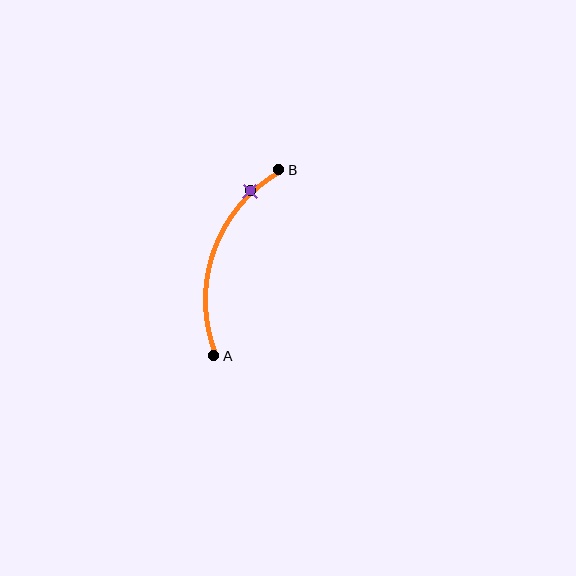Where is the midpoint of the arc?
The arc midpoint is the point on the curve farthest from the straight line joining A and B. It sits to the left of that line.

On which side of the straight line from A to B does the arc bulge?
The arc bulges to the left of the straight line connecting A and B.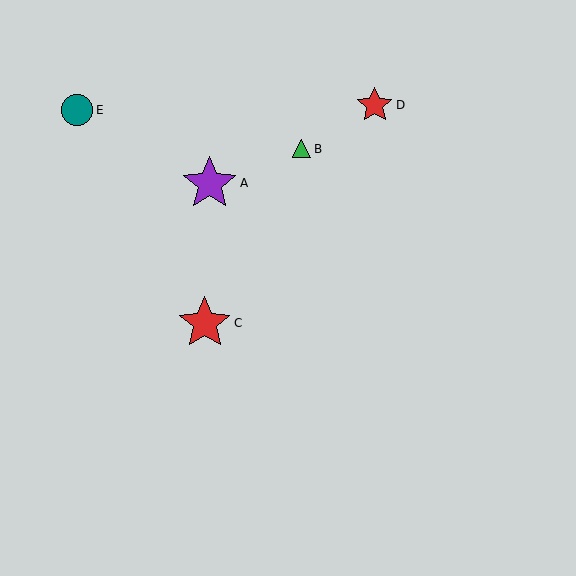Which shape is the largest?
The purple star (labeled A) is the largest.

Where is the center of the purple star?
The center of the purple star is at (210, 183).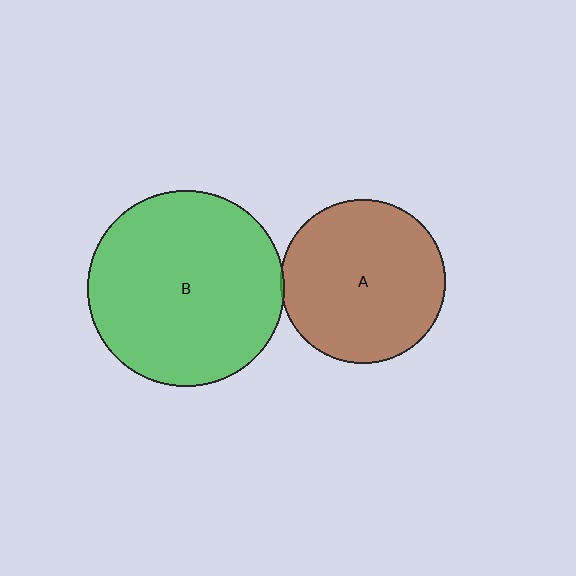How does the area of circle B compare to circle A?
Approximately 1.4 times.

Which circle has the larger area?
Circle B (green).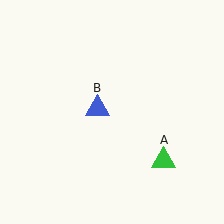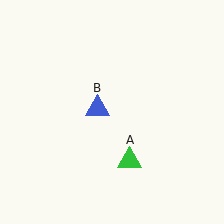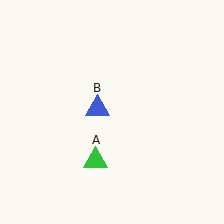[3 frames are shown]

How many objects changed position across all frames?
1 object changed position: green triangle (object A).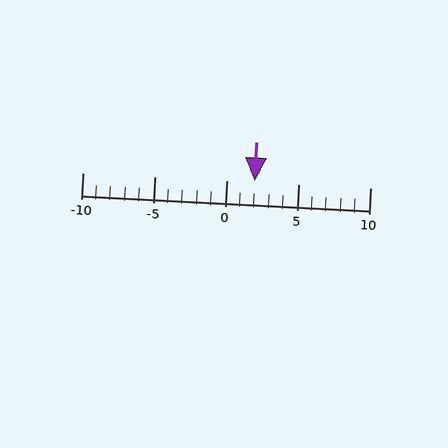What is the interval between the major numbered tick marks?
The major tick marks are spaced 5 units apart.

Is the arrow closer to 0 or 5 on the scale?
The arrow is closer to 0.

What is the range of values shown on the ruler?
The ruler shows values from -10 to 10.